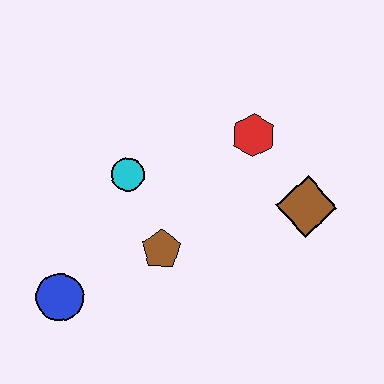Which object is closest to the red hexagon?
The brown diamond is closest to the red hexagon.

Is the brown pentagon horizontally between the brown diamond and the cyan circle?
Yes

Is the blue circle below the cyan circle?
Yes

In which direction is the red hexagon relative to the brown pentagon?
The red hexagon is above the brown pentagon.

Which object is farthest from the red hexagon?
The blue circle is farthest from the red hexagon.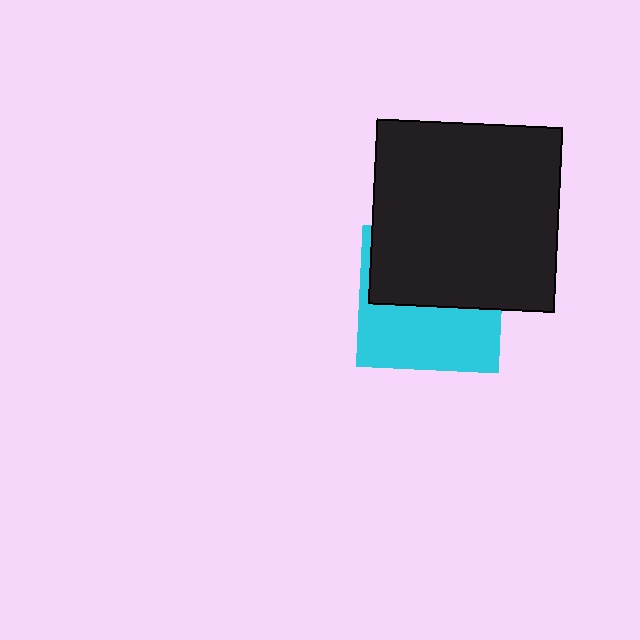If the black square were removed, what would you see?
You would see the complete cyan square.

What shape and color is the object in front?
The object in front is a black square.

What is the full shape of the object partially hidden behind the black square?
The partially hidden object is a cyan square.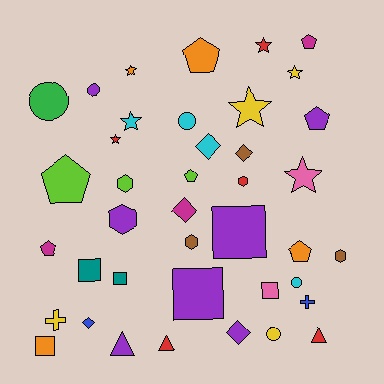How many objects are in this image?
There are 40 objects.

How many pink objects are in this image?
There are 2 pink objects.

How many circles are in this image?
There are 5 circles.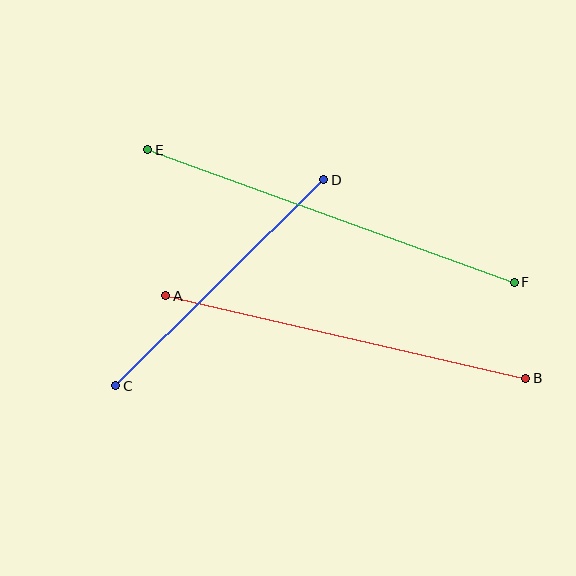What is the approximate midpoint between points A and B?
The midpoint is at approximately (346, 337) pixels.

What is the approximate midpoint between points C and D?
The midpoint is at approximately (220, 283) pixels.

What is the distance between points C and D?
The distance is approximately 293 pixels.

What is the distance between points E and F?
The distance is approximately 390 pixels.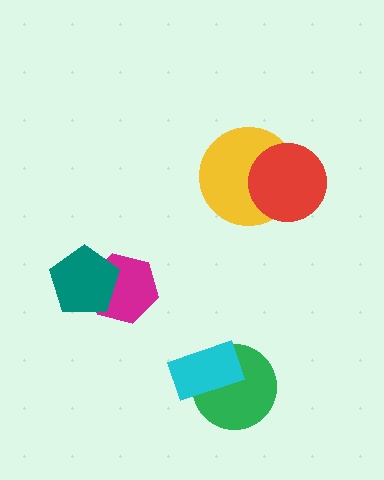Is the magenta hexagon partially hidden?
Yes, it is partially covered by another shape.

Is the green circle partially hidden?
Yes, it is partially covered by another shape.